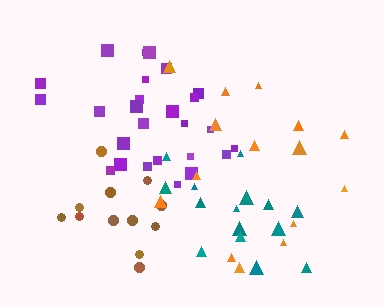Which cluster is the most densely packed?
Purple.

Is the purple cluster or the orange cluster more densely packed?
Purple.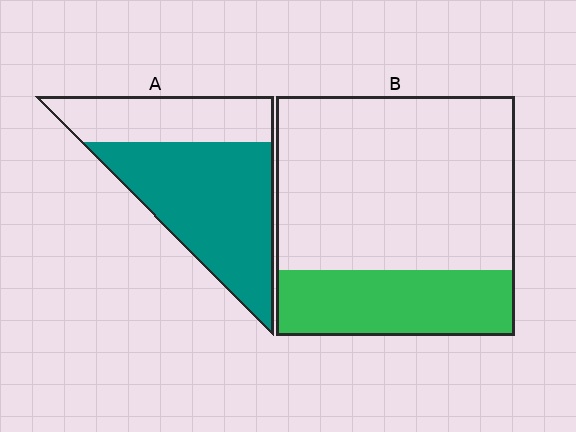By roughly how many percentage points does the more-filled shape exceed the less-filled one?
By roughly 40 percentage points (A over B).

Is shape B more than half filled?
No.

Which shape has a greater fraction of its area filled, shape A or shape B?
Shape A.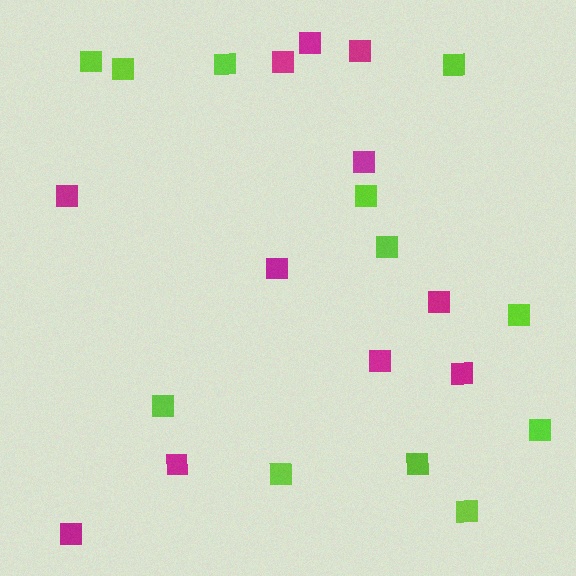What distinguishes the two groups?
There are 2 groups: one group of magenta squares (11) and one group of lime squares (12).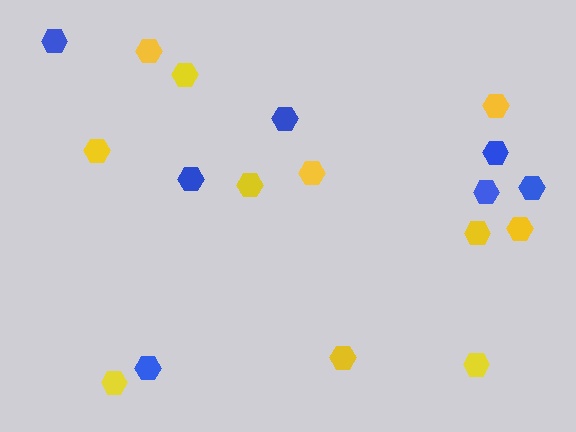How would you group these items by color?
There are 2 groups: one group of yellow hexagons (11) and one group of blue hexagons (7).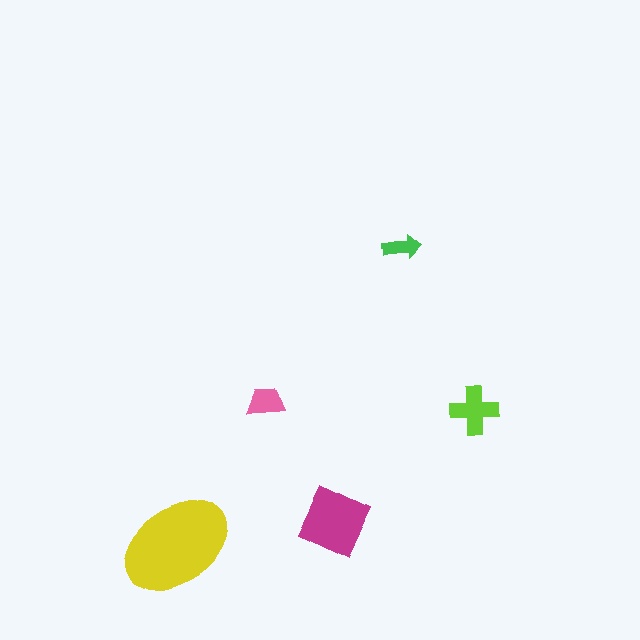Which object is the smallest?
The green arrow.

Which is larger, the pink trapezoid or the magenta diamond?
The magenta diamond.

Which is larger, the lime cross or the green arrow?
The lime cross.